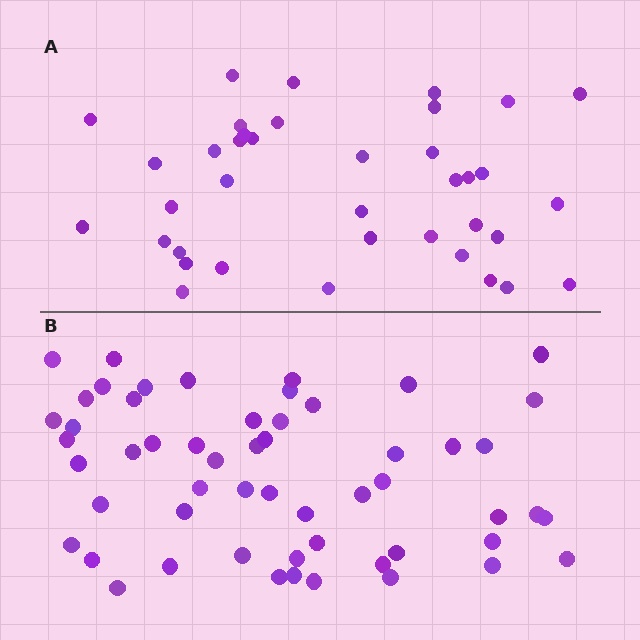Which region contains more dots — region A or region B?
Region B (the bottom region) has more dots.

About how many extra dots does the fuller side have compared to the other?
Region B has approximately 15 more dots than region A.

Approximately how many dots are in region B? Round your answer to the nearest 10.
About 60 dots. (The exact count is 55, which rounds to 60.)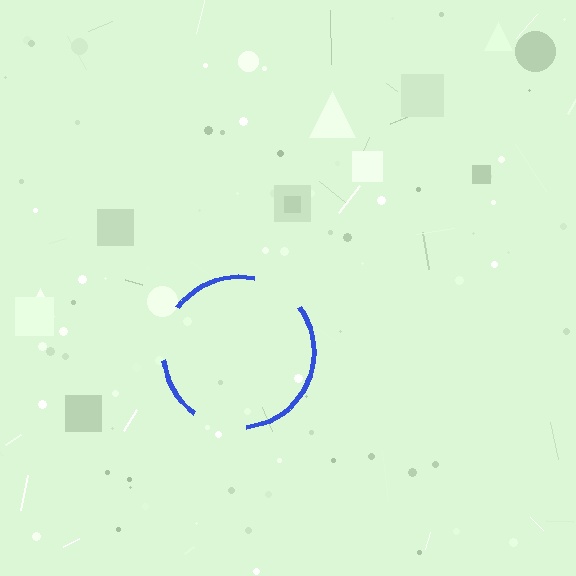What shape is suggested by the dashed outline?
The dashed outline suggests a circle.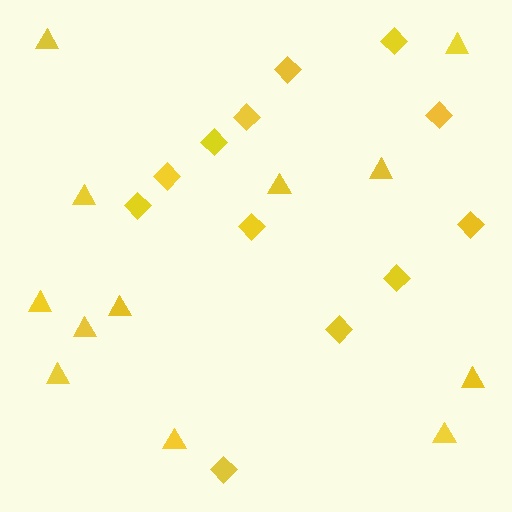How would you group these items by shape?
There are 2 groups: one group of diamonds (12) and one group of triangles (12).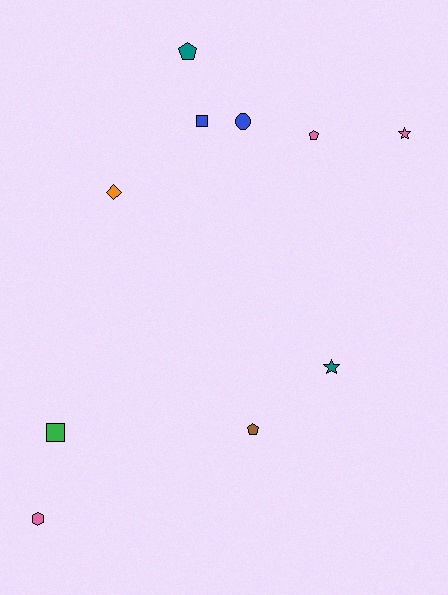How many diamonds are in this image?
There is 1 diamond.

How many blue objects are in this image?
There are 2 blue objects.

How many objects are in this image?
There are 10 objects.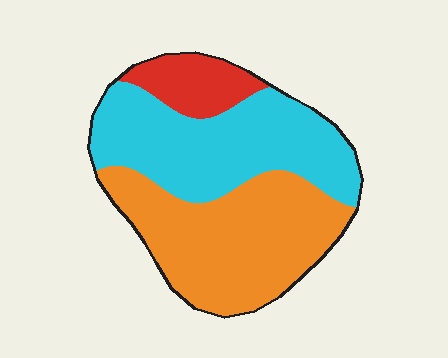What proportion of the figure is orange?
Orange takes up between a third and a half of the figure.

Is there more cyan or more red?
Cyan.